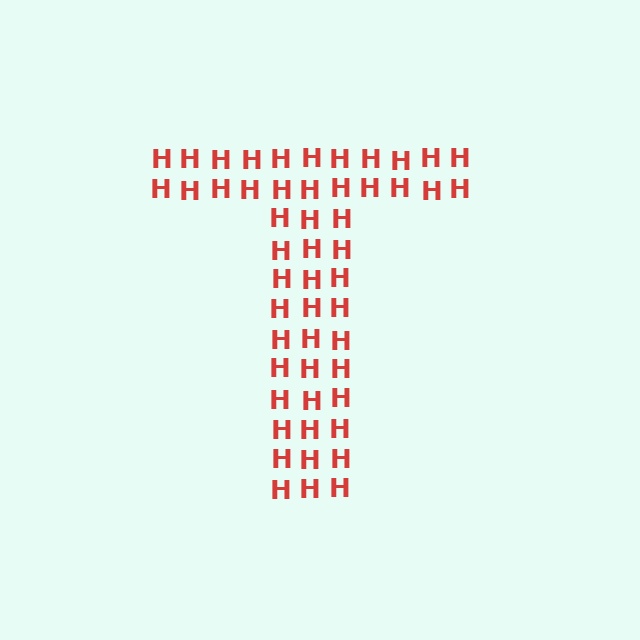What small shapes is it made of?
It is made of small letter H's.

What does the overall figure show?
The overall figure shows the letter T.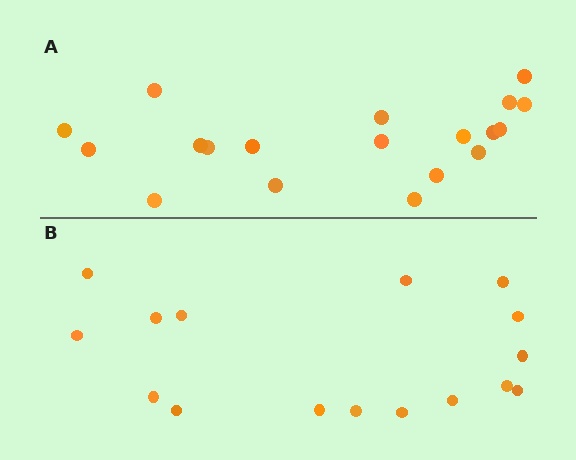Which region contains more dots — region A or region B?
Region A (the top region) has more dots.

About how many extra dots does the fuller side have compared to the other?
Region A has just a few more — roughly 2 or 3 more dots than region B.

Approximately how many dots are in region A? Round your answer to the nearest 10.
About 20 dots. (The exact count is 19, which rounds to 20.)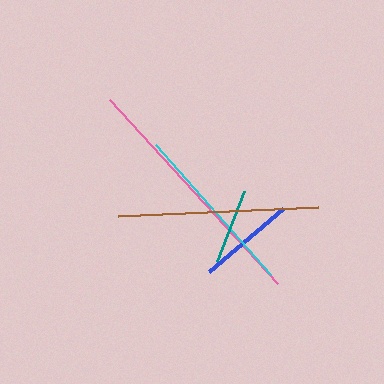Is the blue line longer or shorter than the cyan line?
The cyan line is longer than the blue line.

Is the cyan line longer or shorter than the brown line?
The brown line is longer than the cyan line.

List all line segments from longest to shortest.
From longest to shortest: pink, brown, cyan, blue, teal.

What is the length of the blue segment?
The blue segment is approximately 98 pixels long.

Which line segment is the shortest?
The teal line is the shortest at approximately 75 pixels.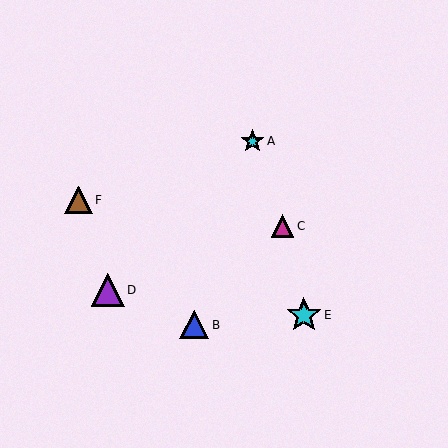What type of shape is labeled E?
Shape E is a cyan star.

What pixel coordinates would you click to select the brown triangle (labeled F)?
Click at (78, 200) to select the brown triangle F.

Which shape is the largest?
The cyan star (labeled E) is the largest.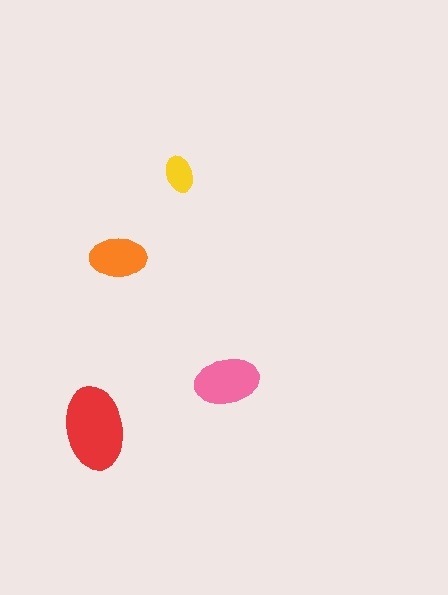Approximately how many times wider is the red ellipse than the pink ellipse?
About 1.5 times wider.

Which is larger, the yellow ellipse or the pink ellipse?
The pink one.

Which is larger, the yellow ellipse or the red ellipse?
The red one.